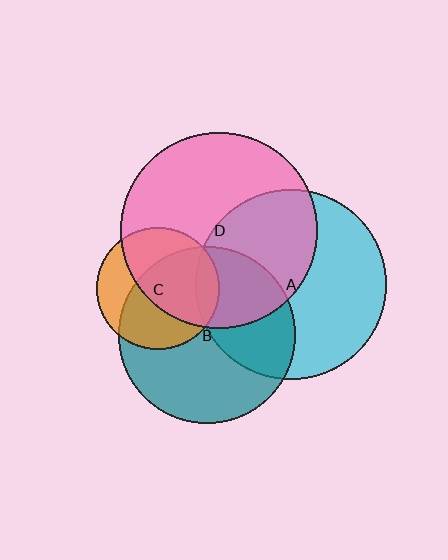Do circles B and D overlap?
Yes.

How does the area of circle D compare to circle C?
Approximately 2.6 times.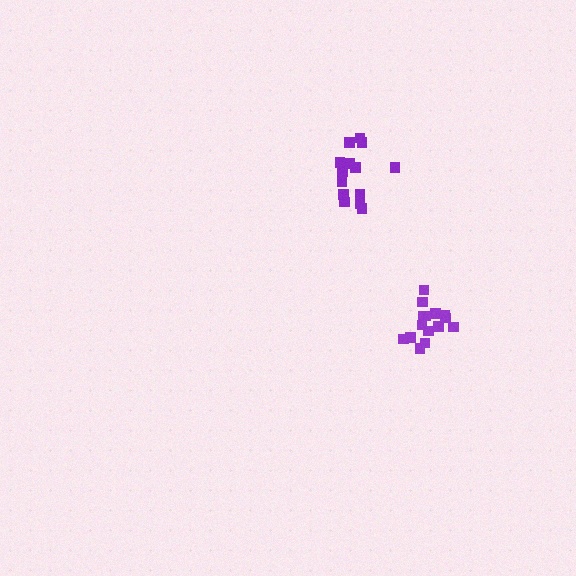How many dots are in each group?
Group 1: 15 dots, Group 2: 14 dots (29 total).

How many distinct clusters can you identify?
There are 2 distinct clusters.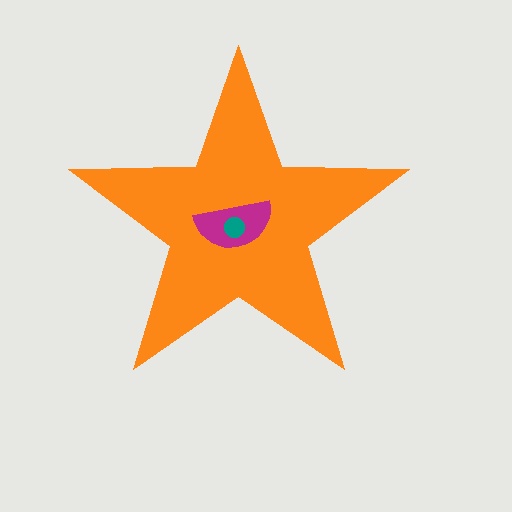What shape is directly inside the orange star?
The magenta semicircle.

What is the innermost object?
The teal circle.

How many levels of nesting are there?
3.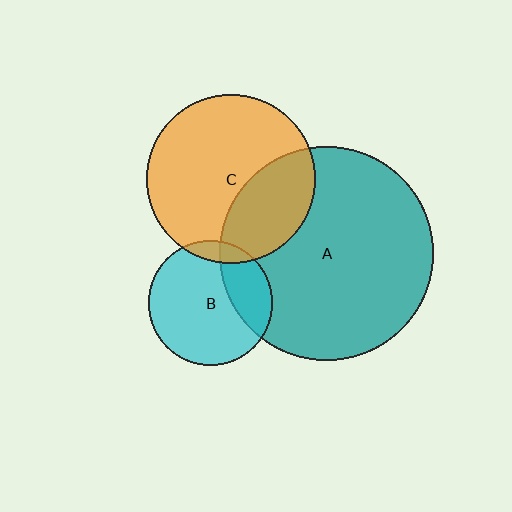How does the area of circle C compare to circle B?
Approximately 1.8 times.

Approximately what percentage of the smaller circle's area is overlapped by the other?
Approximately 10%.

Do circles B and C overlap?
Yes.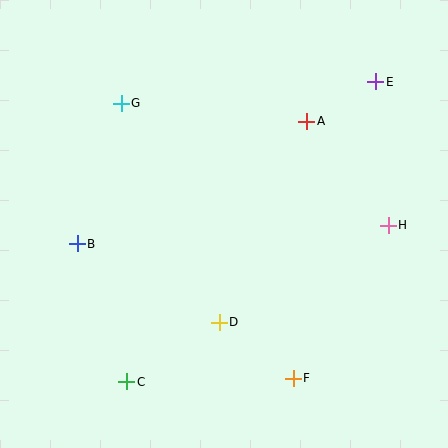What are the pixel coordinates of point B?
Point B is at (77, 244).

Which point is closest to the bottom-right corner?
Point F is closest to the bottom-right corner.